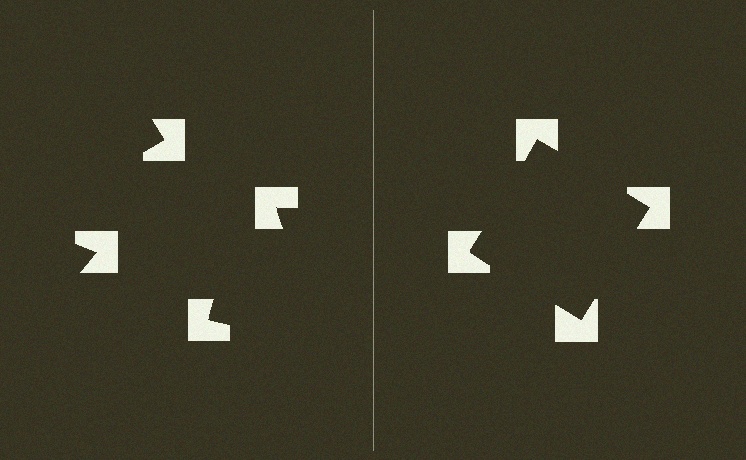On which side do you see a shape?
An illusory square appears on the right side. On the left side the wedge cuts are rotated, so no coherent shape forms.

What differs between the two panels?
The notched squares are positioned identically on both sides; only the wedge orientations differ. On the right they align to a square; on the left they are misaligned.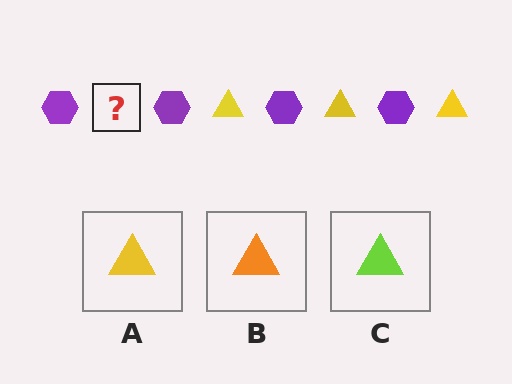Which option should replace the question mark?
Option A.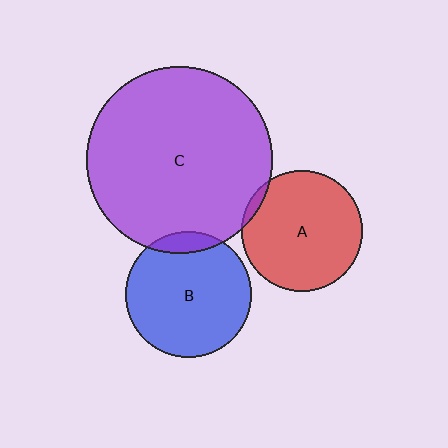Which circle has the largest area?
Circle C (purple).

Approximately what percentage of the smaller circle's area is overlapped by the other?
Approximately 5%.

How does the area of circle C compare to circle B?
Approximately 2.2 times.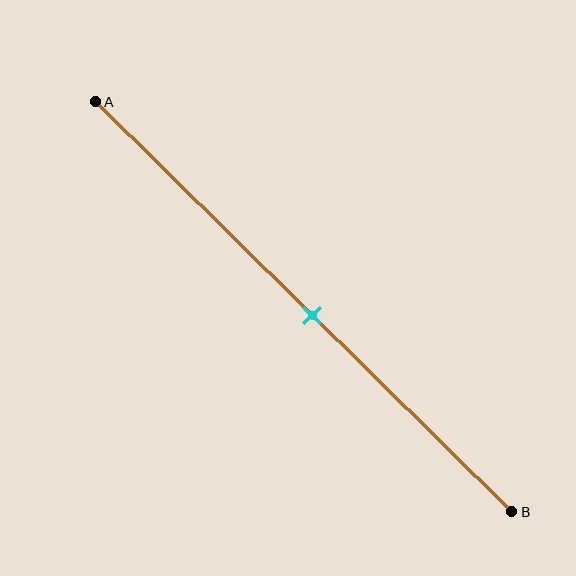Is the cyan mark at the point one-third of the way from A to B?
No, the mark is at about 50% from A, not at the 33% one-third point.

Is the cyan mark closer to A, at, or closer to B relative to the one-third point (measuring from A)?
The cyan mark is closer to point B than the one-third point of segment AB.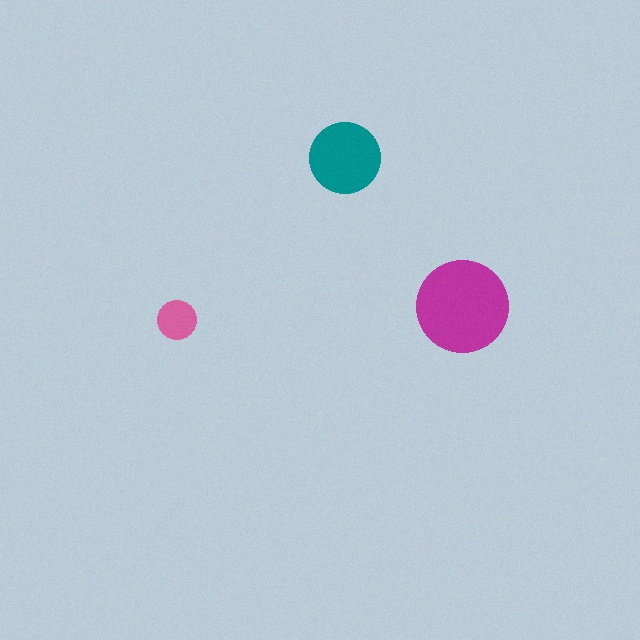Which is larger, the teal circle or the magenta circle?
The magenta one.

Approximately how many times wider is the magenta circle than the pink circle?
About 2.5 times wider.